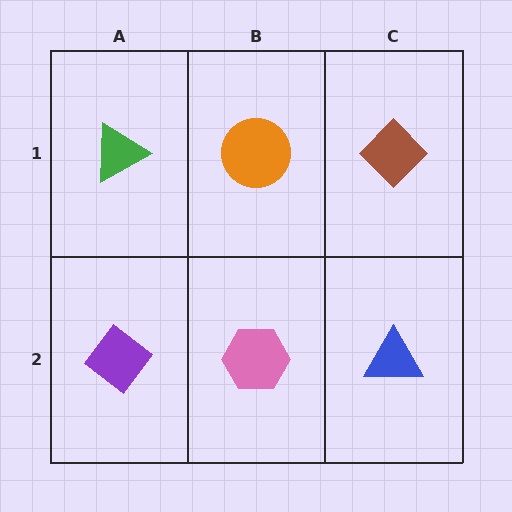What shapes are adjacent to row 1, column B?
A pink hexagon (row 2, column B), a green triangle (row 1, column A), a brown diamond (row 1, column C).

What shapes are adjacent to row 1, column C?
A blue triangle (row 2, column C), an orange circle (row 1, column B).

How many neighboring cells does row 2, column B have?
3.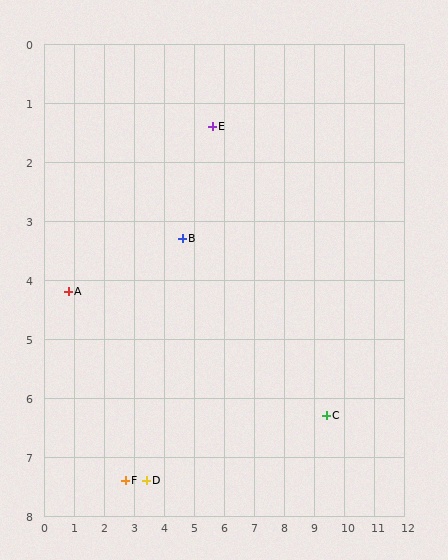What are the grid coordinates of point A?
Point A is at approximately (0.8, 4.2).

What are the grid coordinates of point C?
Point C is at approximately (9.4, 6.3).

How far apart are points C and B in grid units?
Points C and B are about 5.7 grid units apart.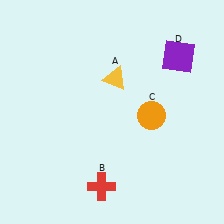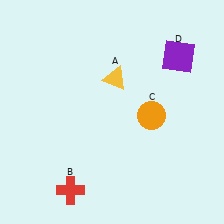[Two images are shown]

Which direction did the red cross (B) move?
The red cross (B) moved left.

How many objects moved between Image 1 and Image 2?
1 object moved between the two images.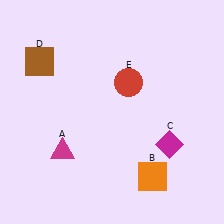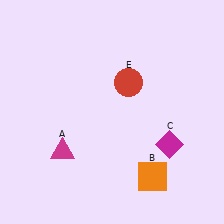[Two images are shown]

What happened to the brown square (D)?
The brown square (D) was removed in Image 2. It was in the top-left area of Image 1.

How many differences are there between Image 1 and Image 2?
There is 1 difference between the two images.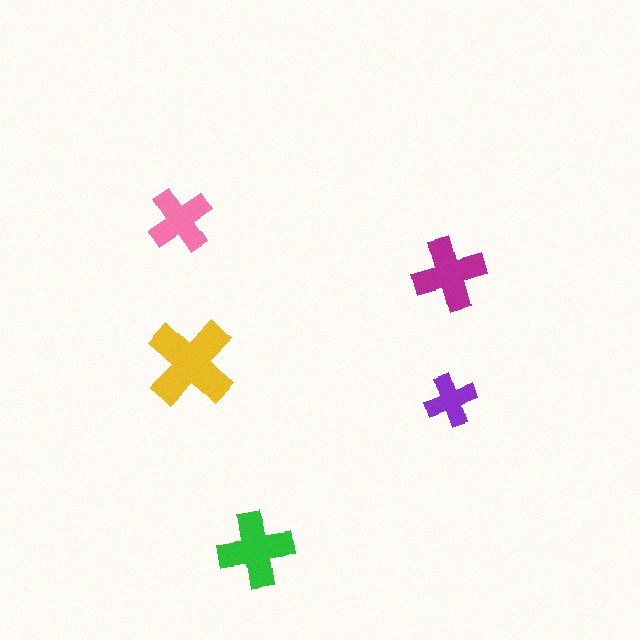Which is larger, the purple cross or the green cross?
The green one.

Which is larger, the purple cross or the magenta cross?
The magenta one.